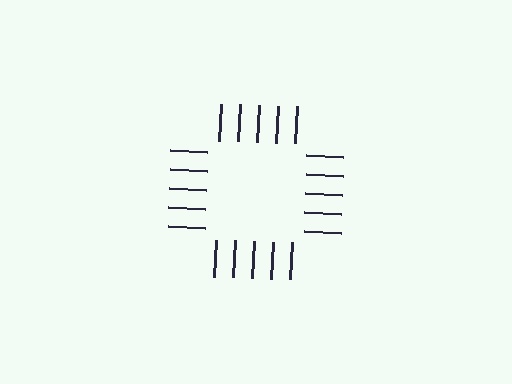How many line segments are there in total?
20 — 5 along each of the 4 edges.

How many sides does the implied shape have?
4 sides — the line-ends trace a square.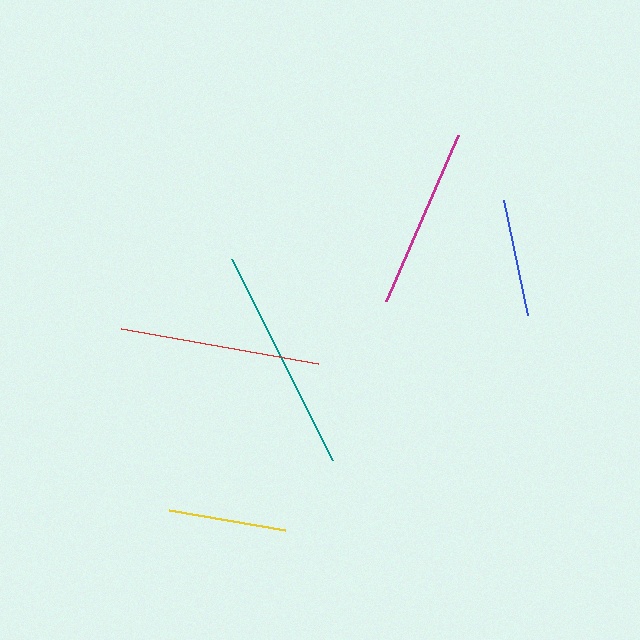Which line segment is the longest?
The teal line is the longest at approximately 225 pixels.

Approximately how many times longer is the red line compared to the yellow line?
The red line is approximately 1.7 times the length of the yellow line.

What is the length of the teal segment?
The teal segment is approximately 225 pixels long.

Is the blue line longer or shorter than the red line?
The red line is longer than the blue line.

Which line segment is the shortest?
The yellow line is the shortest at approximately 117 pixels.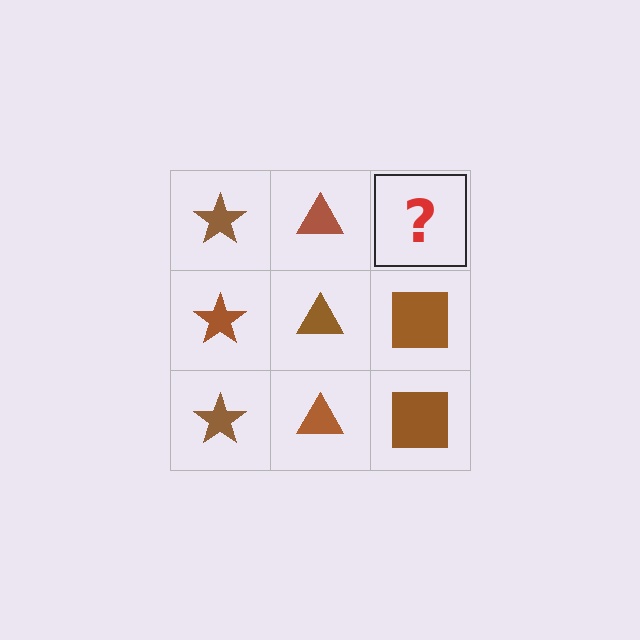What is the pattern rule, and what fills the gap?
The rule is that each column has a consistent shape. The gap should be filled with a brown square.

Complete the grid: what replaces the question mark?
The question mark should be replaced with a brown square.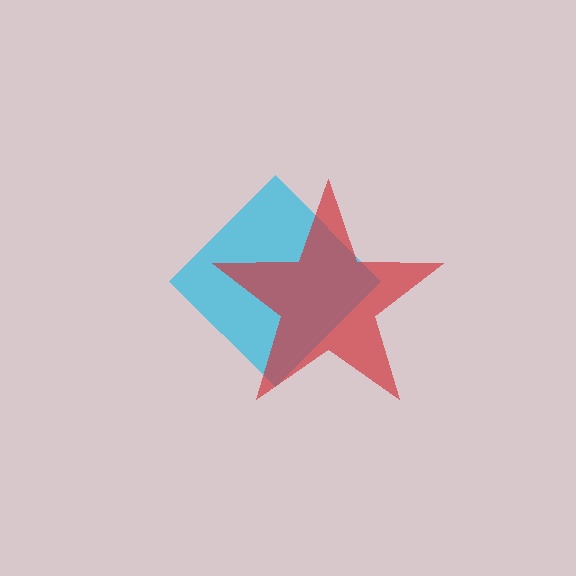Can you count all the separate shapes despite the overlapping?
Yes, there are 2 separate shapes.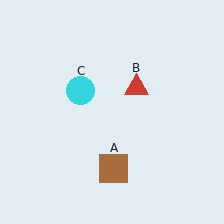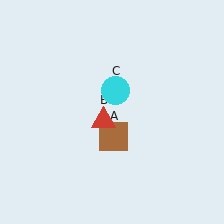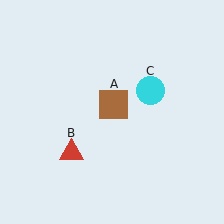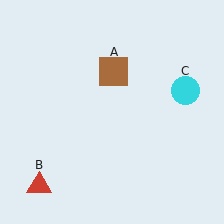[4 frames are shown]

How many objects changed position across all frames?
3 objects changed position: brown square (object A), red triangle (object B), cyan circle (object C).